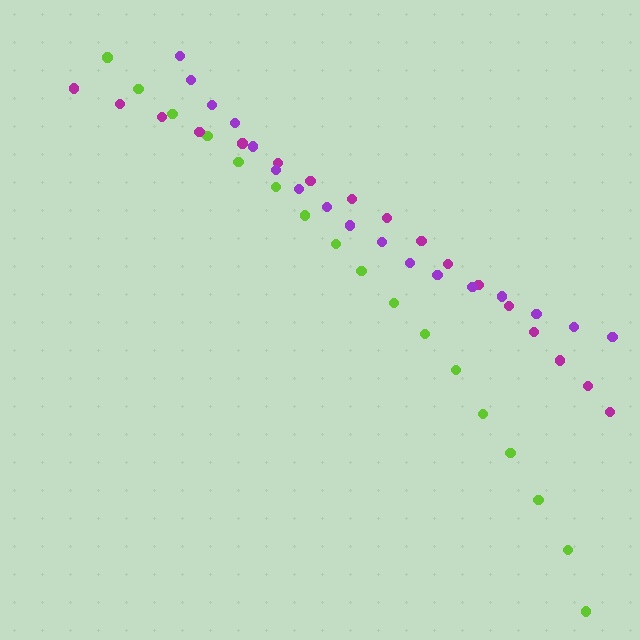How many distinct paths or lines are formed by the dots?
There are 3 distinct paths.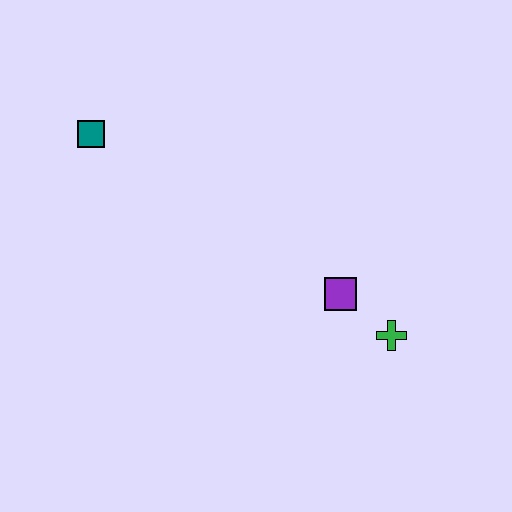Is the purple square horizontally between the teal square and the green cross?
Yes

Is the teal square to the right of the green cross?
No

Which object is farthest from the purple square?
The teal square is farthest from the purple square.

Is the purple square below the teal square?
Yes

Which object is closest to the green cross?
The purple square is closest to the green cross.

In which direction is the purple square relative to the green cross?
The purple square is to the left of the green cross.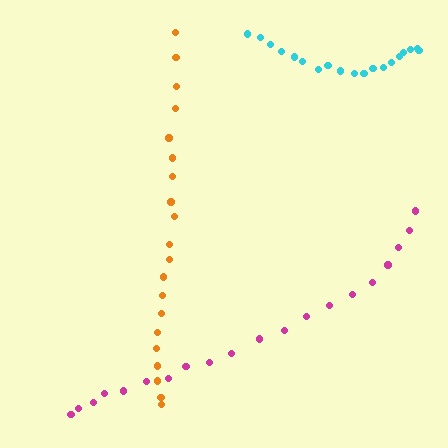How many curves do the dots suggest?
There are 3 distinct paths.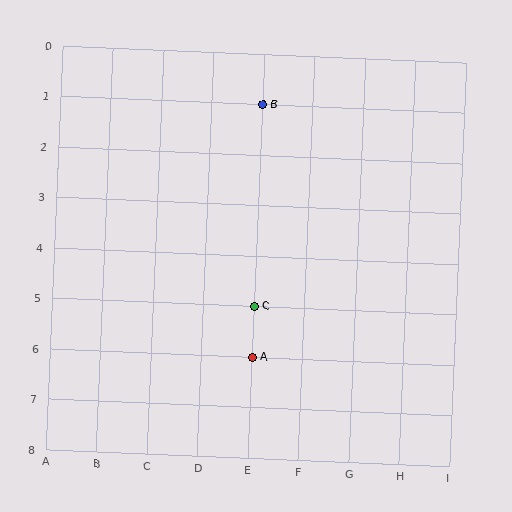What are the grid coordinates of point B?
Point B is at grid coordinates (E, 1).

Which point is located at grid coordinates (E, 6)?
Point A is at (E, 6).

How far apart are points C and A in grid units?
Points C and A are 1 row apart.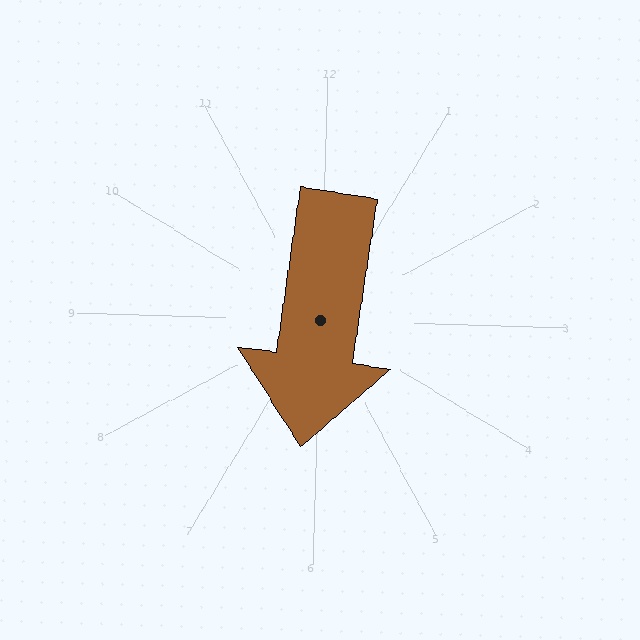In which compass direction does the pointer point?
South.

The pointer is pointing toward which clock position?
Roughly 6 o'clock.